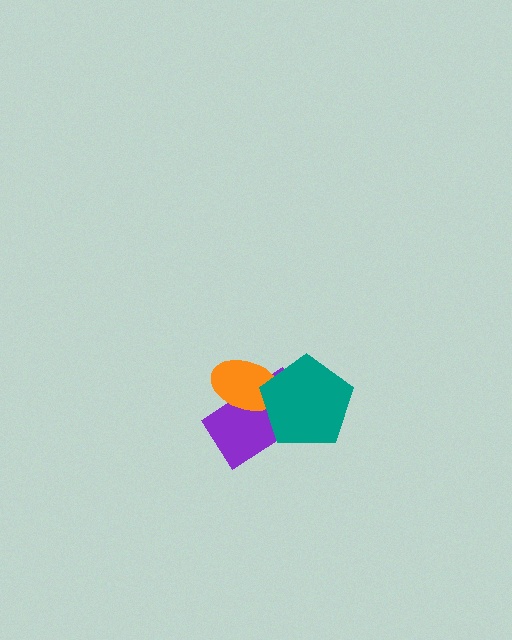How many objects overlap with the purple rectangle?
2 objects overlap with the purple rectangle.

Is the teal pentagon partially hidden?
No, no other shape covers it.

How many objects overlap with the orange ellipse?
2 objects overlap with the orange ellipse.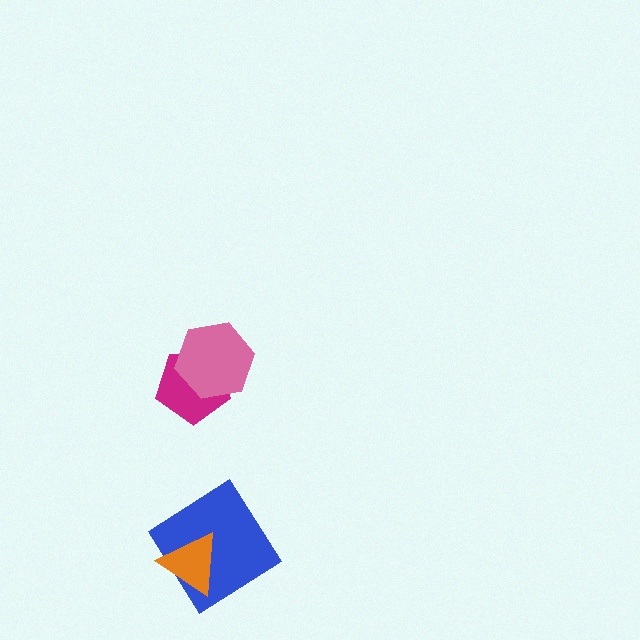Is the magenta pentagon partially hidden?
Yes, it is partially covered by another shape.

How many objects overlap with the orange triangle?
1 object overlaps with the orange triangle.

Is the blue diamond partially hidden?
Yes, it is partially covered by another shape.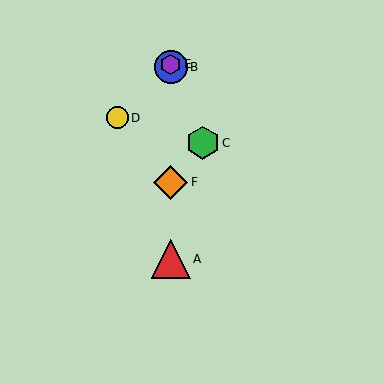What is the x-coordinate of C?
Object C is at x≈203.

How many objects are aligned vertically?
4 objects (A, B, E, F) are aligned vertically.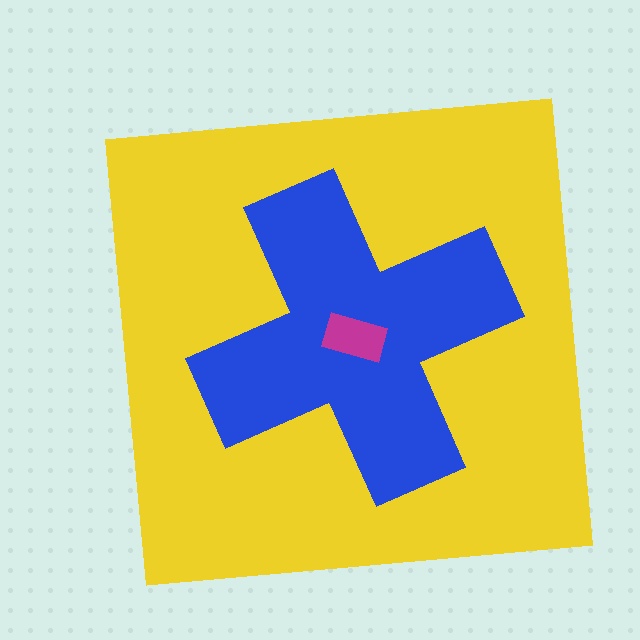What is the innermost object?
The magenta rectangle.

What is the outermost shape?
The yellow square.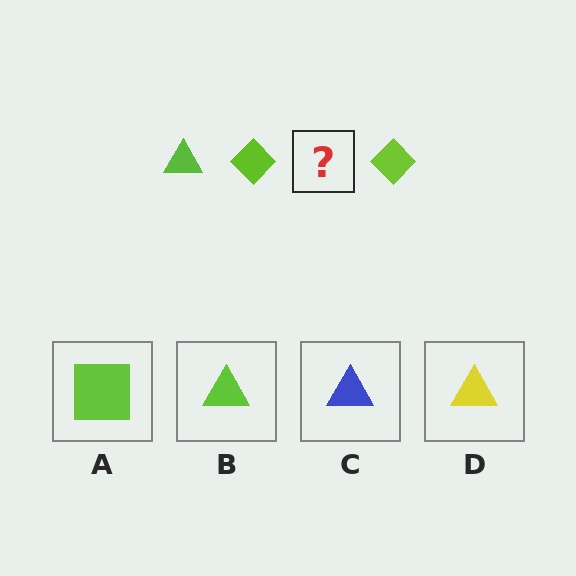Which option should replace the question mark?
Option B.